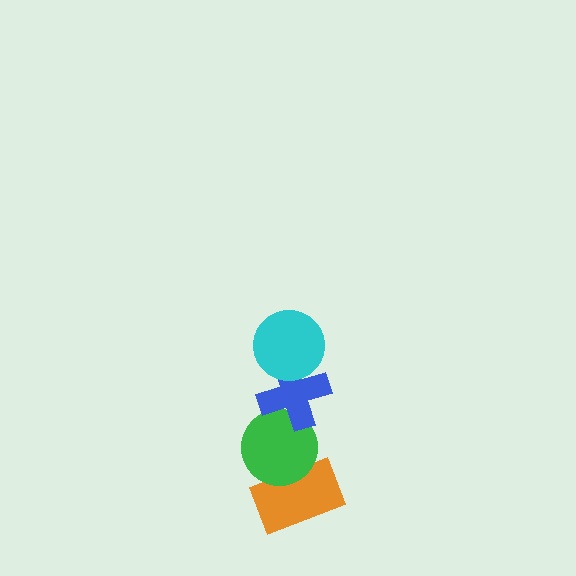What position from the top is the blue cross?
The blue cross is 2nd from the top.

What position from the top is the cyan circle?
The cyan circle is 1st from the top.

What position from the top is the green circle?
The green circle is 3rd from the top.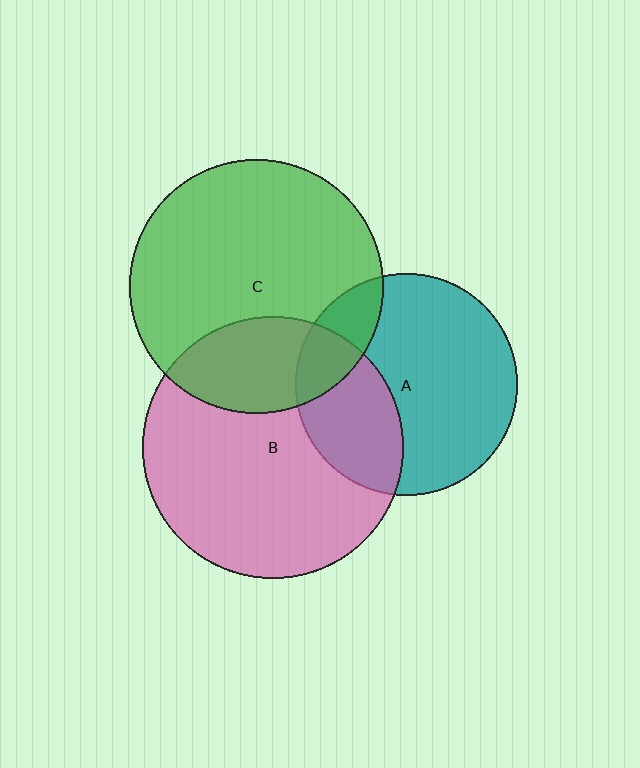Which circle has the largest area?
Circle B (pink).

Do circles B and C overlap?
Yes.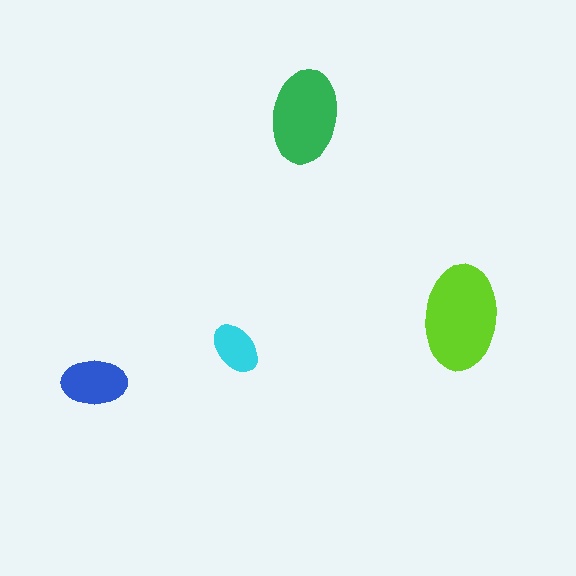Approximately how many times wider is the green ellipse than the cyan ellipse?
About 2 times wider.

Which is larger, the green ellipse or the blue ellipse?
The green one.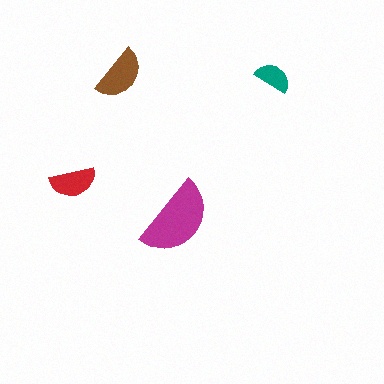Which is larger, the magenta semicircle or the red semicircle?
The magenta one.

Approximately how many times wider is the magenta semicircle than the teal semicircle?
About 2 times wider.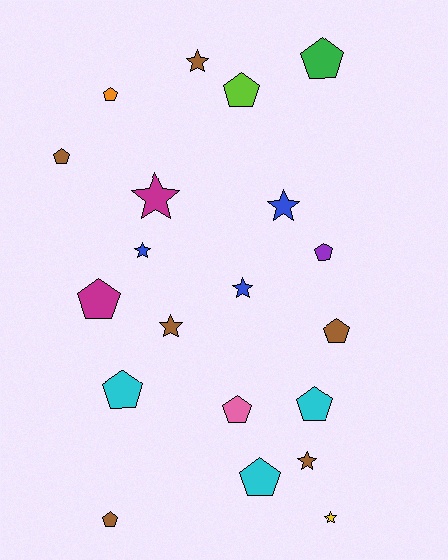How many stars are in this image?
There are 8 stars.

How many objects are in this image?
There are 20 objects.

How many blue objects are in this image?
There are 3 blue objects.